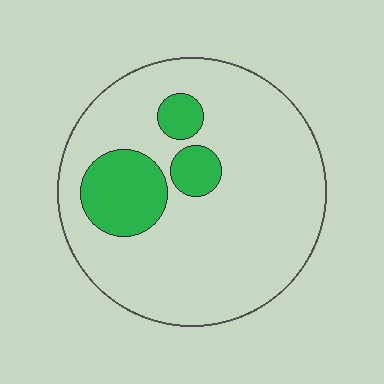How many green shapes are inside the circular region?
3.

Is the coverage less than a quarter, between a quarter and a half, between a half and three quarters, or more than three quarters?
Less than a quarter.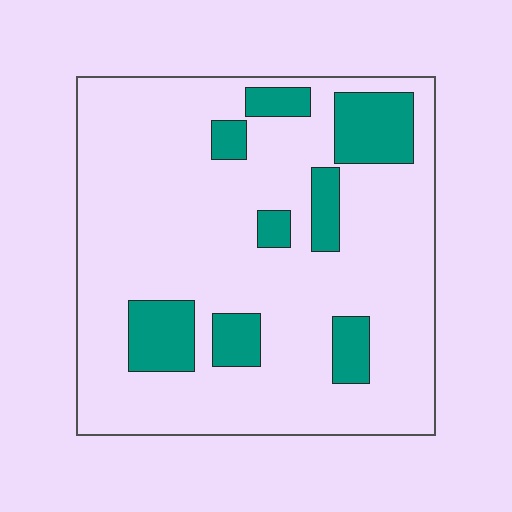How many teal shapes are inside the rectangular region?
8.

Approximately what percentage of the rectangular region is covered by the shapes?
Approximately 20%.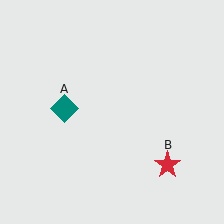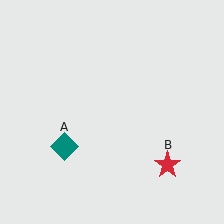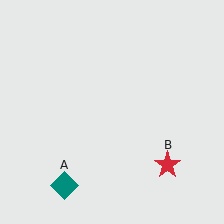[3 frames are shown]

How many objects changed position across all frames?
1 object changed position: teal diamond (object A).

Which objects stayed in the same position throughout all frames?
Red star (object B) remained stationary.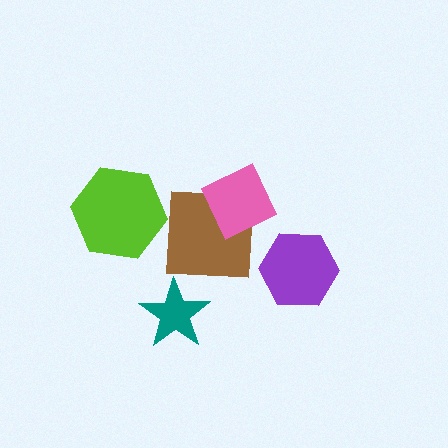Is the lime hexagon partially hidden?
No, no other shape covers it.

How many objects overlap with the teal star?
0 objects overlap with the teal star.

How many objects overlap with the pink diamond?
1 object overlaps with the pink diamond.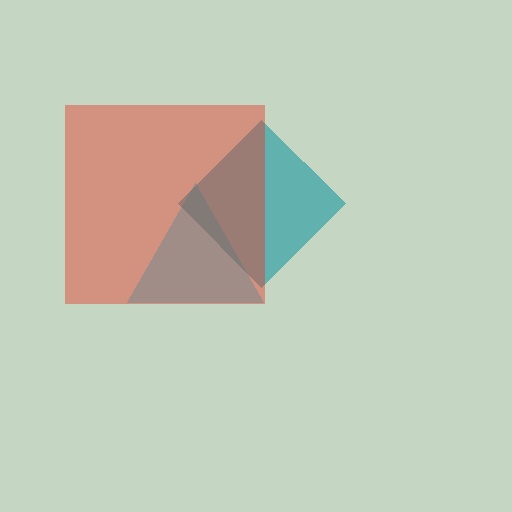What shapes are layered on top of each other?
The layered shapes are: a cyan triangle, a teal diamond, a red square.